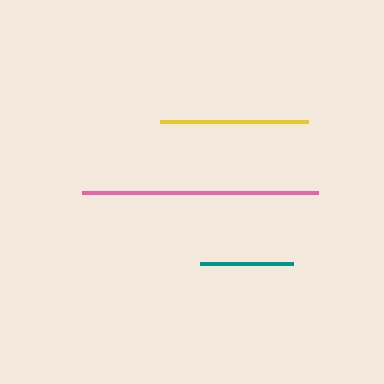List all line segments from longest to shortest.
From longest to shortest: pink, yellow, teal.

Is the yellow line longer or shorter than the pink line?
The pink line is longer than the yellow line.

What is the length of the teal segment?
The teal segment is approximately 93 pixels long.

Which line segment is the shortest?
The teal line is the shortest at approximately 93 pixels.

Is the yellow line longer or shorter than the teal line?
The yellow line is longer than the teal line.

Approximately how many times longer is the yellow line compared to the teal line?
The yellow line is approximately 1.6 times the length of the teal line.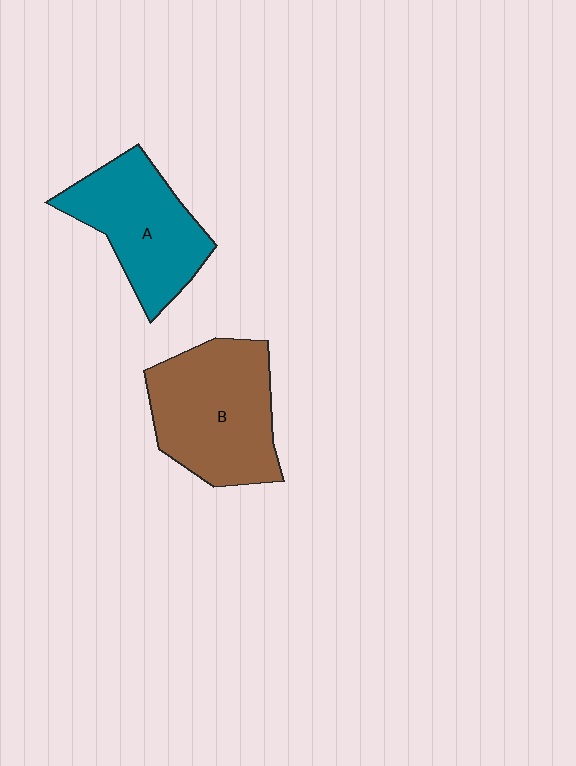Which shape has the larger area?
Shape B (brown).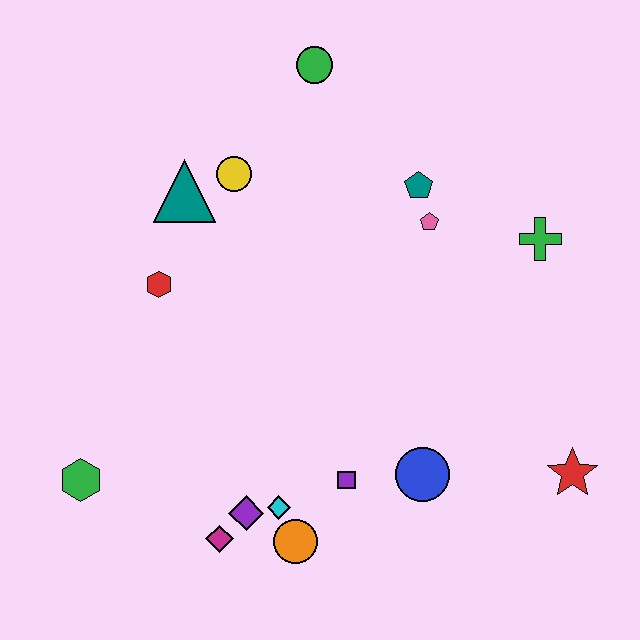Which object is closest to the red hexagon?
The teal triangle is closest to the red hexagon.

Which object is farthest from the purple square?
The green circle is farthest from the purple square.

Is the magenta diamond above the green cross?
No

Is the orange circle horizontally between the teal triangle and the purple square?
Yes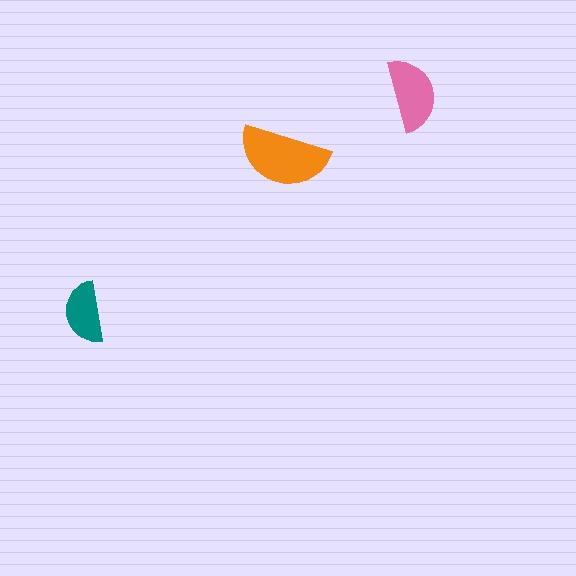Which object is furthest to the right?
The pink semicircle is rightmost.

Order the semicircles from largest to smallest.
the orange one, the pink one, the teal one.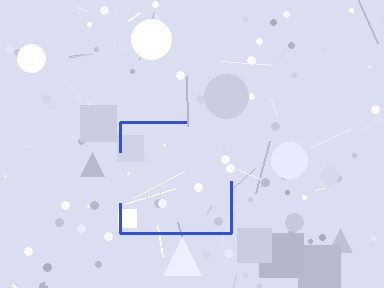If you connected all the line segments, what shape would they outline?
They would outline a square.